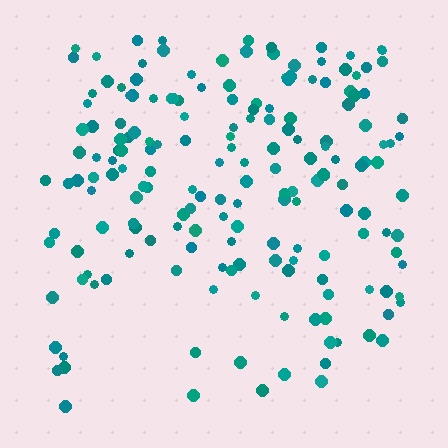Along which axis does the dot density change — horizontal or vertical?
Vertical.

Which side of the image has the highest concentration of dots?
The top.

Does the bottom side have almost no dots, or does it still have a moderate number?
Still a moderate number, just noticeably fewer than the top.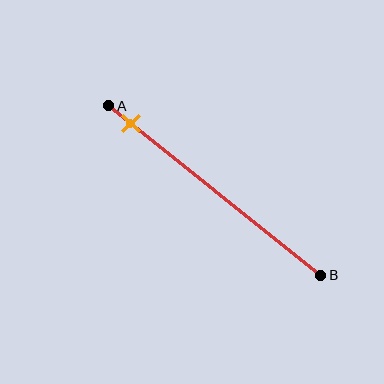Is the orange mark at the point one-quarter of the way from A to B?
No, the mark is at about 10% from A, not at the 25% one-quarter point.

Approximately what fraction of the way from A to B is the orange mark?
The orange mark is approximately 10% of the way from A to B.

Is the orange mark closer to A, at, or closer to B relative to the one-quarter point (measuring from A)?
The orange mark is closer to point A than the one-quarter point of segment AB.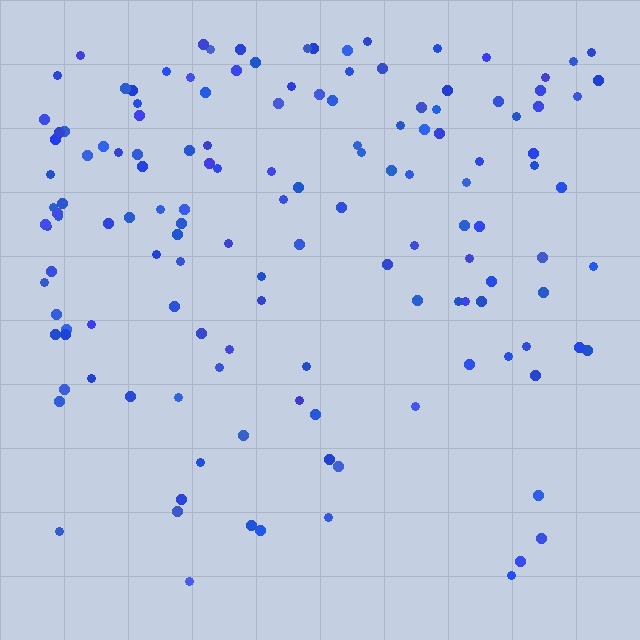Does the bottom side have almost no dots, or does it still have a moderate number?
Still a moderate number, just noticeably fewer than the top.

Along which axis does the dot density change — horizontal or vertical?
Vertical.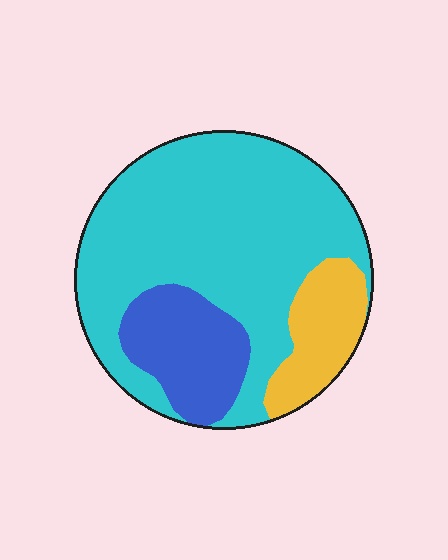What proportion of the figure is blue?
Blue covers around 20% of the figure.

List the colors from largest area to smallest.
From largest to smallest: cyan, blue, yellow.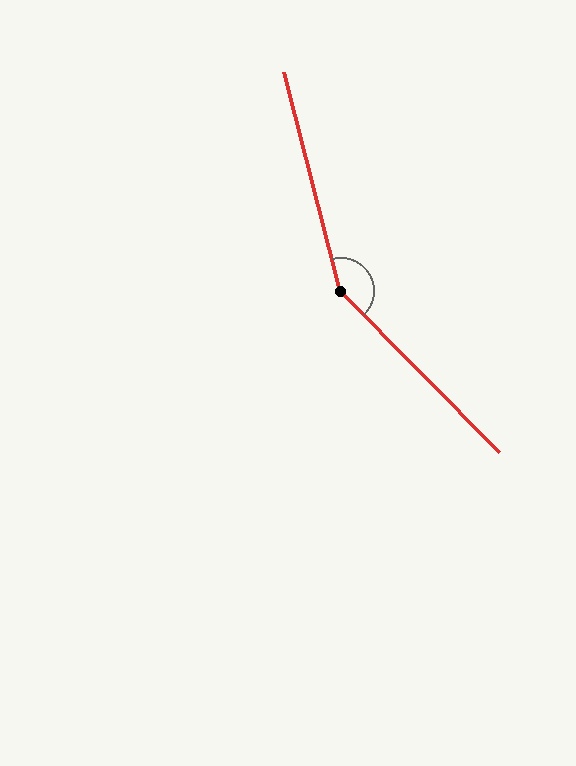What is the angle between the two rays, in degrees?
Approximately 150 degrees.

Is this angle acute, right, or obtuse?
It is obtuse.